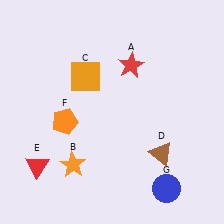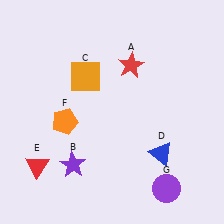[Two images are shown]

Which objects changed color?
B changed from orange to purple. D changed from brown to blue. G changed from blue to purple.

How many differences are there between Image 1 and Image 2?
There are 3 differences between the two images.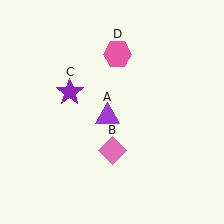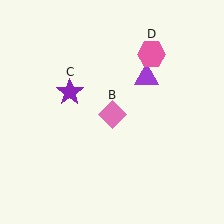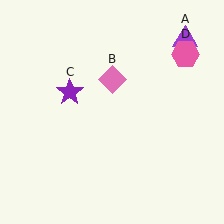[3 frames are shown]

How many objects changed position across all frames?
3 objects changed position: purple triangle (object A), pink diamond (object B), pink hexagon (object D).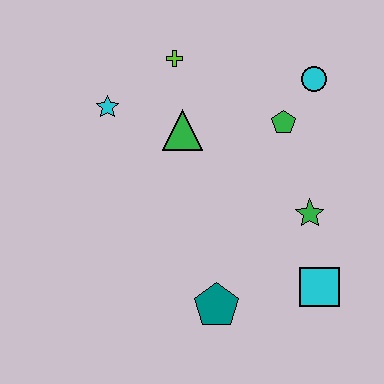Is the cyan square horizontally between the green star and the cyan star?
No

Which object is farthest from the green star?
The cyan star is farthest from the green star.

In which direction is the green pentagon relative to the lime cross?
The green pentagon is to the right of the lime cross.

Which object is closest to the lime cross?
The green triangle is closest to the lime cross.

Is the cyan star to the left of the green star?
Yes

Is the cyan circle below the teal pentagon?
No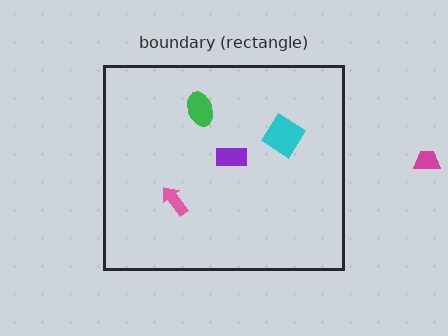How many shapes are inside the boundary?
4 inside, 1 outside.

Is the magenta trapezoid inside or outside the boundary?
Outside.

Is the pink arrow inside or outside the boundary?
Inside.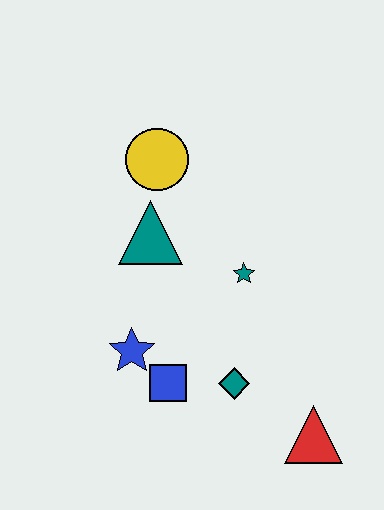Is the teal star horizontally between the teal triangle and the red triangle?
Yes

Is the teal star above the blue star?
Yes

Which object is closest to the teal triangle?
The yellow circle is closest to the teal triangle.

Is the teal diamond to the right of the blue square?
Yes